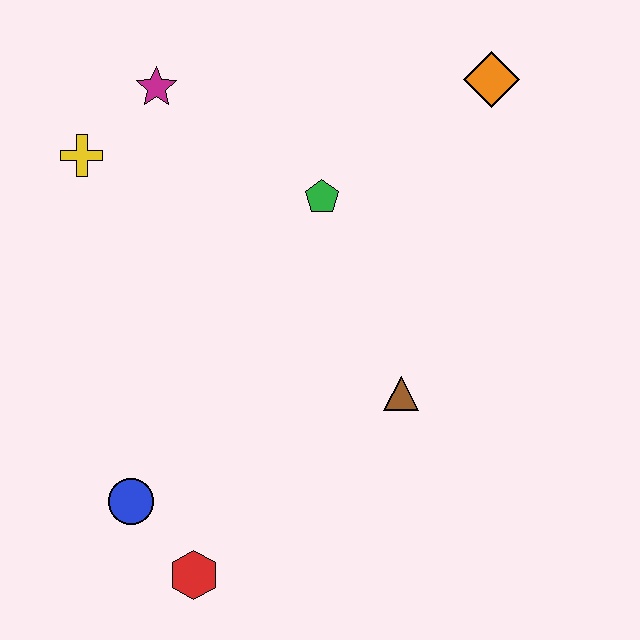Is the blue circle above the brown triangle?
No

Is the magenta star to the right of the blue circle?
Yes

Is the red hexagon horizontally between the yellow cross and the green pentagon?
Yes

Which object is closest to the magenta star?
The yellow cross is closest to the magenta star.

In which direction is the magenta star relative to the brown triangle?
The magenta star is above the brown triangle.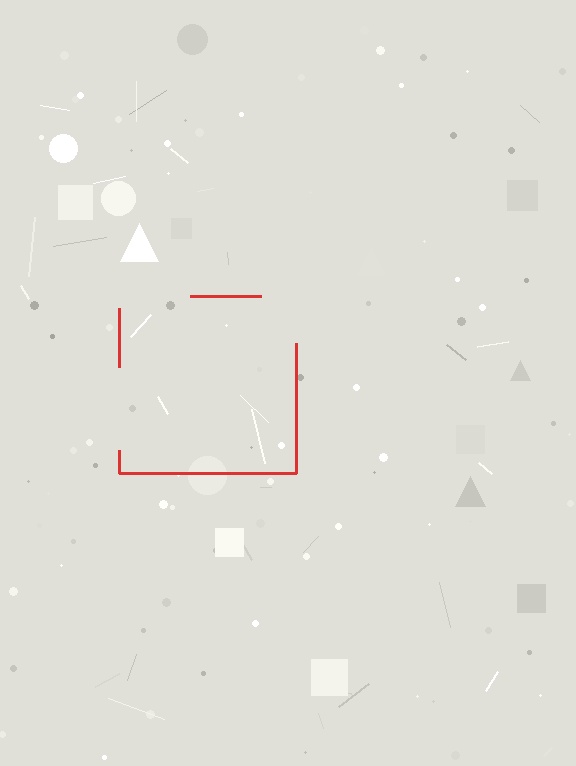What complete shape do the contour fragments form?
The contour fragments form a square.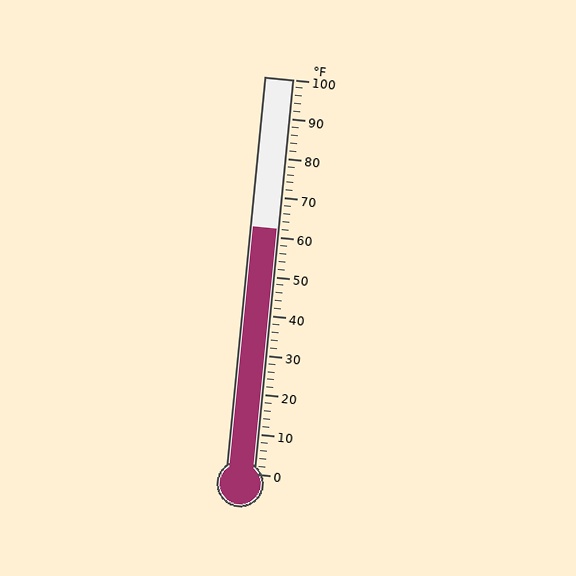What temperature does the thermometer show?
The thermometer shows approximately 62°F.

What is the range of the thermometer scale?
The thermometer scale ranges from 0°F to 100°F.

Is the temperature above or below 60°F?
The temperature is above 60°F.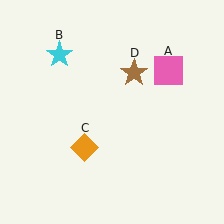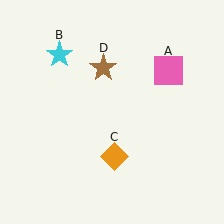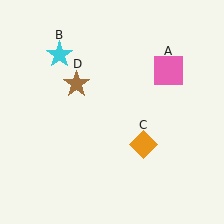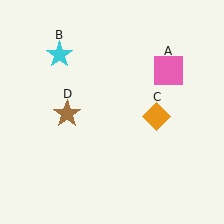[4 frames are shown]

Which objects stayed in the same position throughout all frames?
Pink square (object A) and cyan star (object B) remained stationary.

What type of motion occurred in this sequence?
The orange diamond (object C), brown star (object D) rotated counterclockwise around the center of the scene.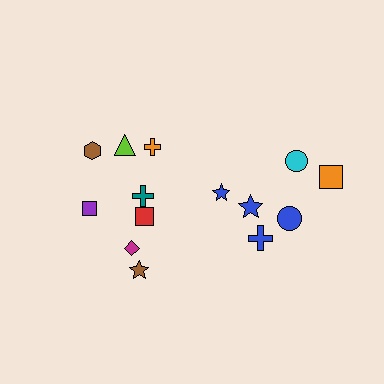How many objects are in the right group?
There are 6 objects.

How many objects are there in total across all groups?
There are 14 objects.